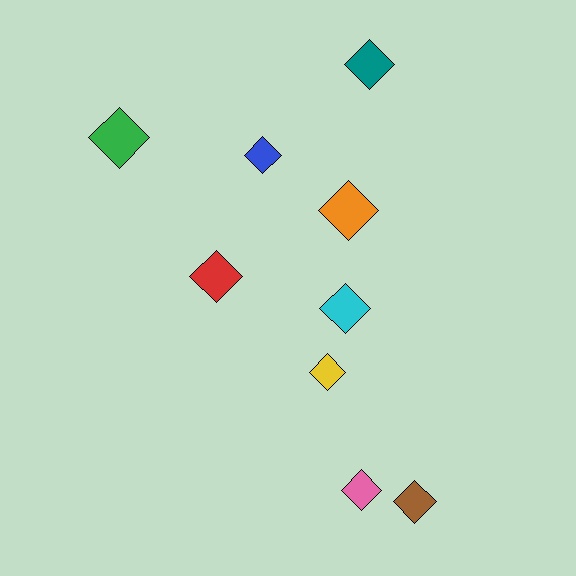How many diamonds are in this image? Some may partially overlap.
There are 9 diamonds.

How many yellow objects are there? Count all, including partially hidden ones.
There is 1 yellow object.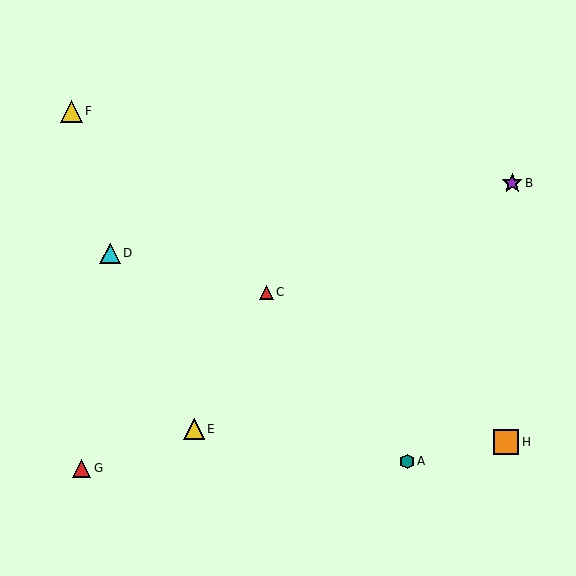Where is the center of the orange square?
The center of the orange square is at (506, 442).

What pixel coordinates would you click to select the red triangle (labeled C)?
Click at (266, 292) to select the red triangle C.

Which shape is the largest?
The orange square (labeled H) is the largest.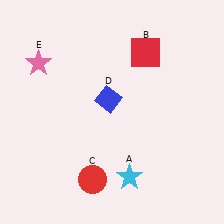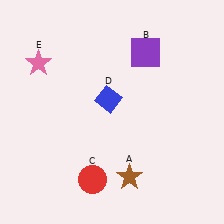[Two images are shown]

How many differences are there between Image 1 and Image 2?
There are 2 differences between the two images.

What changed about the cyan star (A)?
In Image 1, A is cyan. In Image 2, it changed to brown.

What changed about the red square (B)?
In Image 1, B is red. In Image 2, it changed to purple.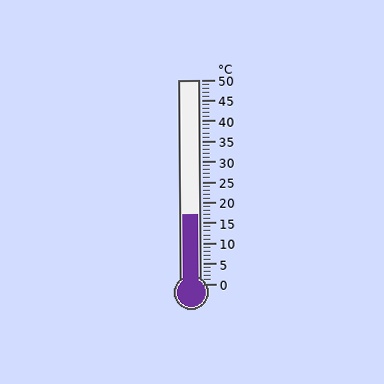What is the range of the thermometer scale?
The thermometer scale ranges from 0°C to 50°C.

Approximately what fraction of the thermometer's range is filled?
The thermometer is filled to approximately 35% of its range.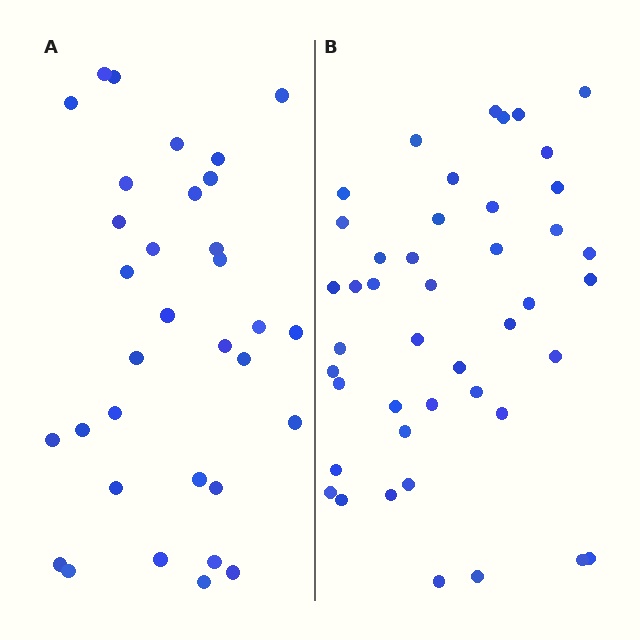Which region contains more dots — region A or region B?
Region B (the right region) has more dots.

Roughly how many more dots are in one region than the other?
Region B has roughly 12 or so more dots than region A.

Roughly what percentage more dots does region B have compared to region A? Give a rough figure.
About 35% more.